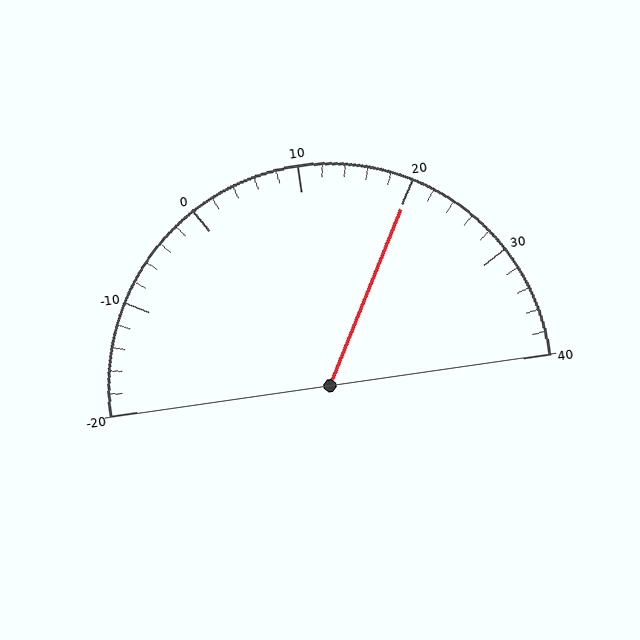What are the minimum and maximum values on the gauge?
The gauge ranges from -20 to 40.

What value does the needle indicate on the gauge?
The needle indicates approximately 20.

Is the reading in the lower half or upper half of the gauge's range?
The reading is in the upper half of the range (-20 to 40).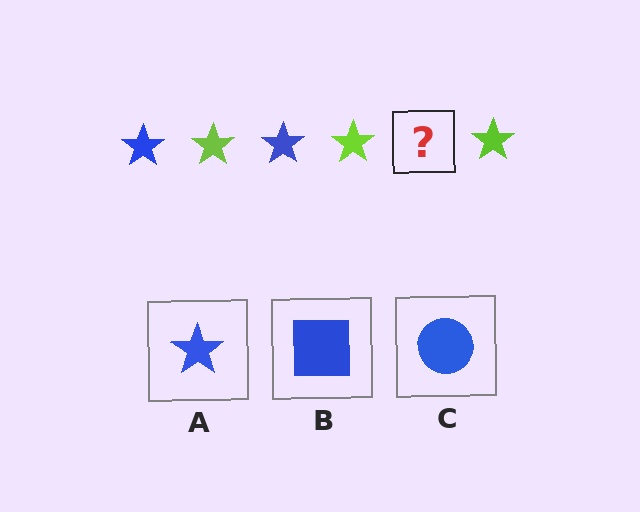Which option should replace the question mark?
Option A.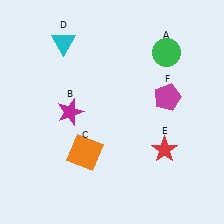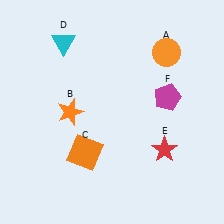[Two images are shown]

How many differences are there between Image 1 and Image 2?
There are 2 differences between the two images.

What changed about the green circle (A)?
In Image 1, A is green. In Image 2, it changed to orange.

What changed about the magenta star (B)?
In Image 1, B is magenta. In Image 2, it changed to orange.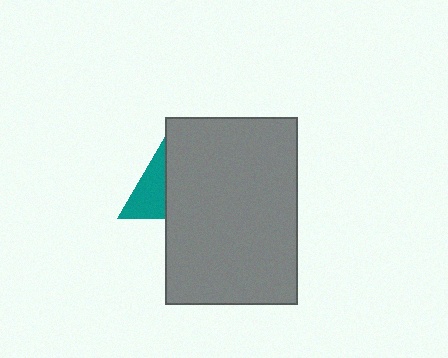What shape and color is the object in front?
The object in front is a gray rectangle.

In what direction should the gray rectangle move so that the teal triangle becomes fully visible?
The gray rectangle should move right. That is the shortest direction to clear the overlap and leave the teal triangle fully visible.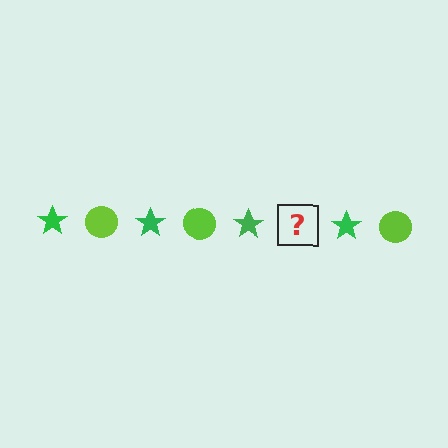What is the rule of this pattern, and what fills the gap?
The rule is that the pattern alternates between green star and lime circle. The gap should be filled with a lime circle.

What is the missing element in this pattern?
The missing element is a lime circle.